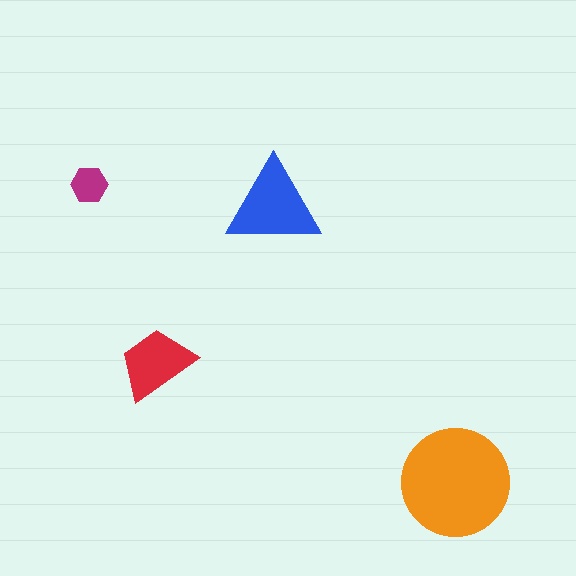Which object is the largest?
The orange circle.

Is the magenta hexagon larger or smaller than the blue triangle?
Smaller.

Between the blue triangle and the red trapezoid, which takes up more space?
The blue triangle.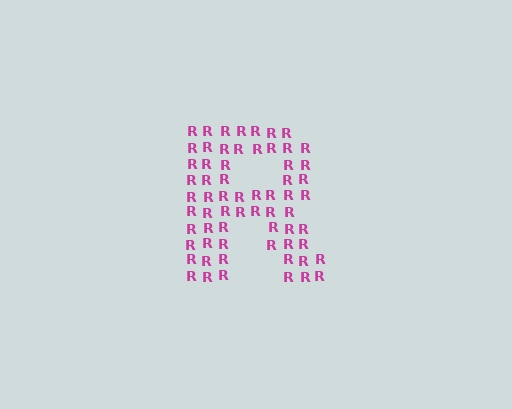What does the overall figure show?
The overall figure shows the letter R.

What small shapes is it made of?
It is made of small letter R's.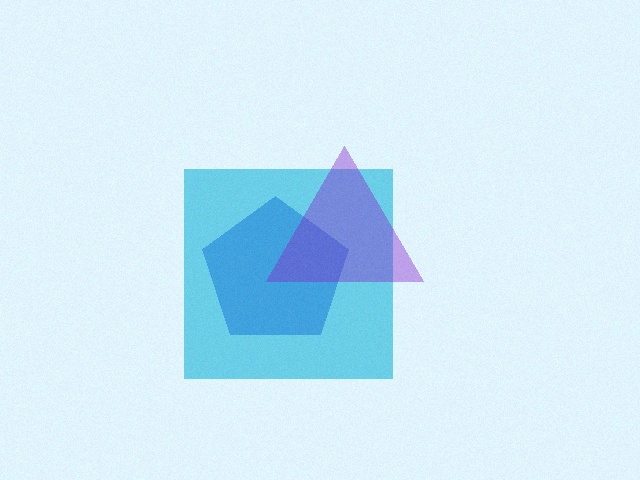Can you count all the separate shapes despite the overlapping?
Yes, there are 3 separate shapes.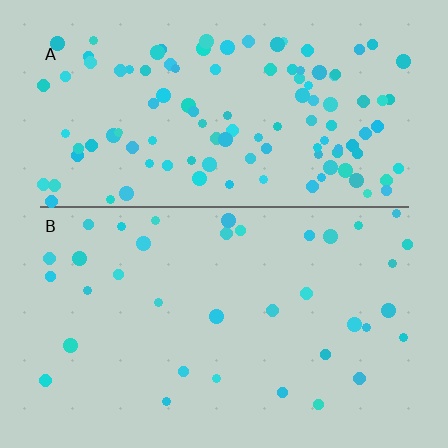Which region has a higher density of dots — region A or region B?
A (the top).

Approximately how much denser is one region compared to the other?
Approximately 3.2× — region A over region B.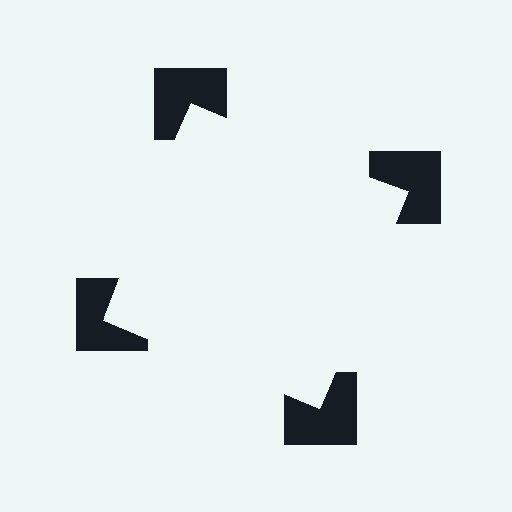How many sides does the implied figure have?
4 sides.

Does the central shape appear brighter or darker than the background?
It typically appears slightly brighter than the background, even though no actual brightness change is drawn.